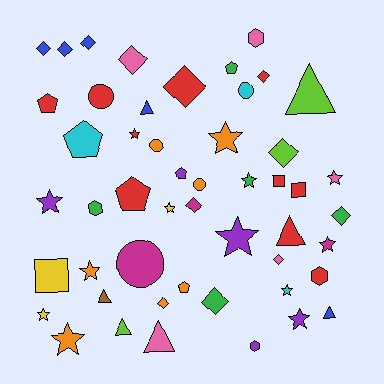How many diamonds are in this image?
There are 12 diamonds.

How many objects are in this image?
There are 50 objects.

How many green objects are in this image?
There are 5 green objects.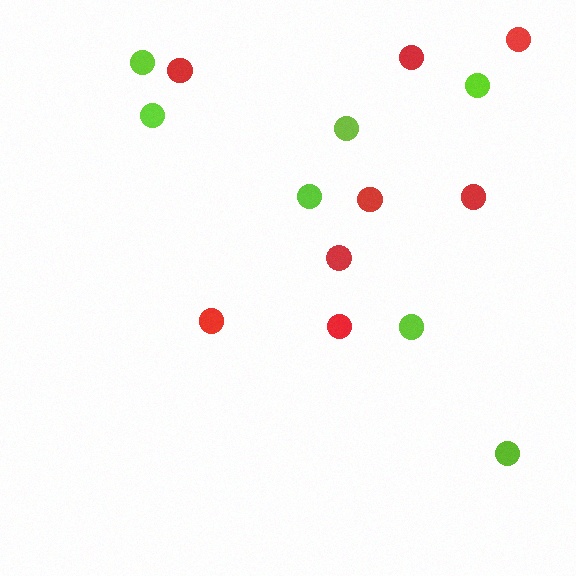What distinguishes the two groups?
There are 2 groups: one group of lime circles (7) and one group of red circles (8).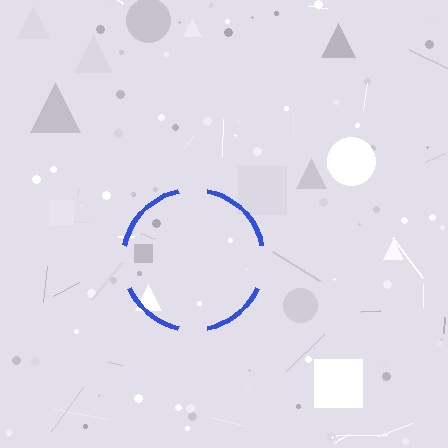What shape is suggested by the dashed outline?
The dashed outline suggests a circle.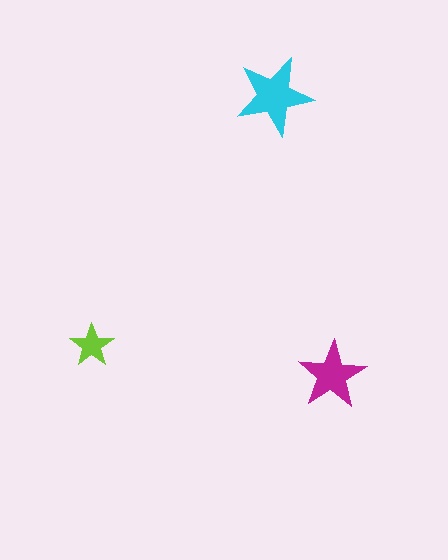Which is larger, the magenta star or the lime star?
The magenta one.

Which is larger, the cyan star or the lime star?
The cyan one.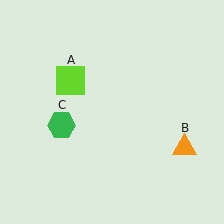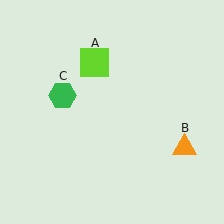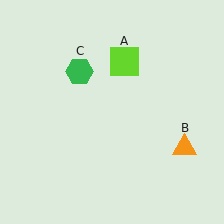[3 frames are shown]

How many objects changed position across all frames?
2 objects changed position: lime square (object A), green hexagon (object C).